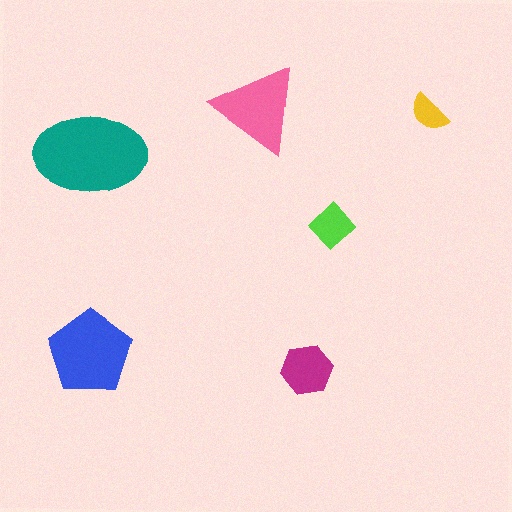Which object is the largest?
The teal ellipse.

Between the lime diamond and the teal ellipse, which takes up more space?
The teal ellipse.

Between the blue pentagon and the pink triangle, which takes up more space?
The blue pentagon.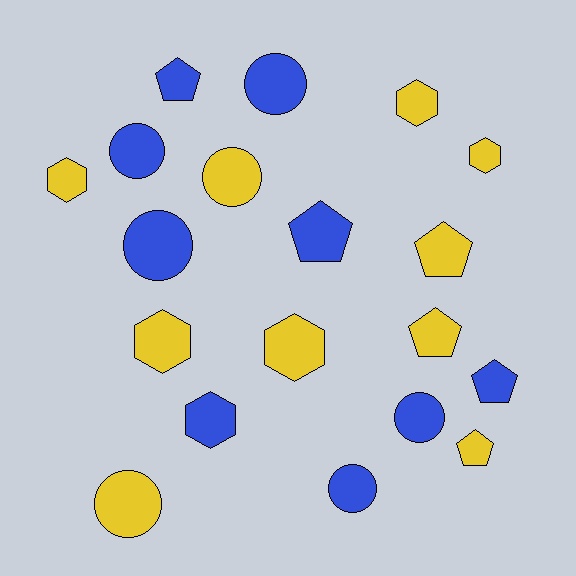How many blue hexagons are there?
There is 1 blue hexagon.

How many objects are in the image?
There are 19 objects.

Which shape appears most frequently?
Circle, with 7 objects.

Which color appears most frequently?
Yellow, with 10 objects.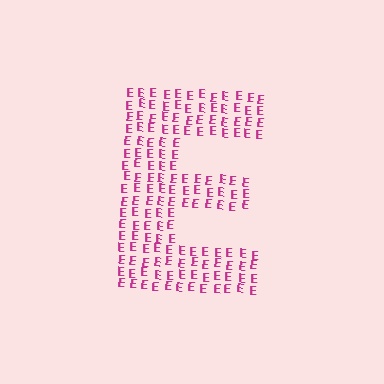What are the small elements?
The small elements are letter E's.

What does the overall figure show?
The overall figure shows the letter E.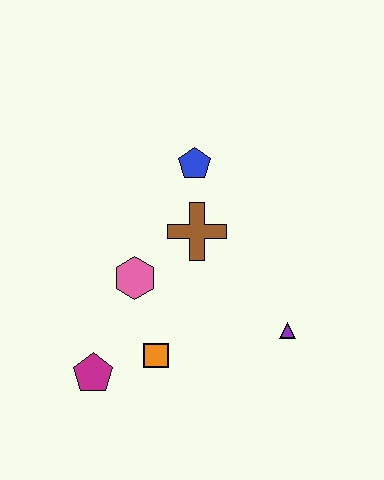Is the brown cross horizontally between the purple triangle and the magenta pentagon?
Yes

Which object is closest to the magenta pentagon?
The orange square is closest to the magenta pentagon.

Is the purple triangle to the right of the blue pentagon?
Yes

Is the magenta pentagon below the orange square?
Yes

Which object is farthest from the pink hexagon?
The purple triangle is farthest from the pink hexagon.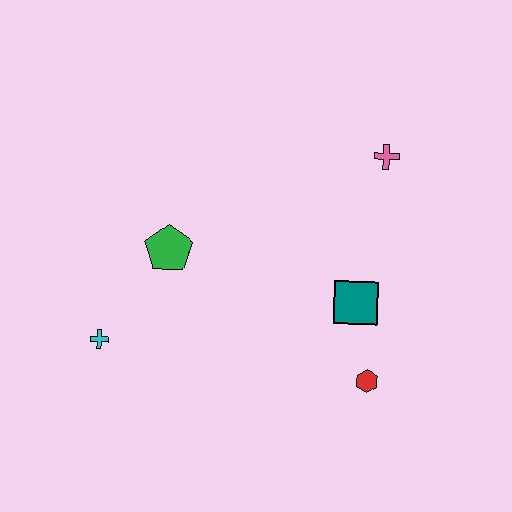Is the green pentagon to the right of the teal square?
No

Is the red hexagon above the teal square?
No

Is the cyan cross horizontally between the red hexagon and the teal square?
No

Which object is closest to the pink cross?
The teal square is closest to the pink cross.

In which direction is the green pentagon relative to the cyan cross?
The green pentagon is above the cyan cross.